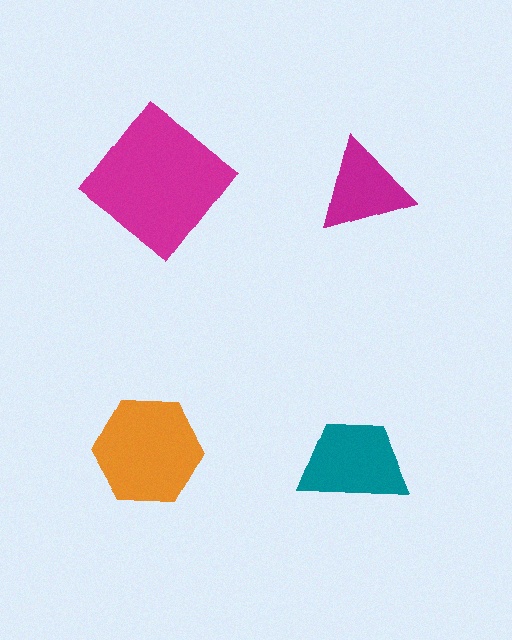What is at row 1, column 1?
A magenta diamond.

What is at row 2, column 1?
An orange hexagon.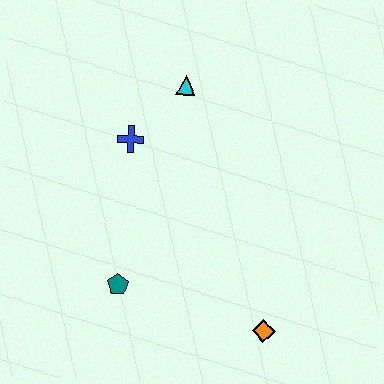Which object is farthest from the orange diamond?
The cyan triangle is farthest from the orange diamond.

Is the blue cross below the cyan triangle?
Yes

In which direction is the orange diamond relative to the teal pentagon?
The orange diamond is to the right of the teal pentagon.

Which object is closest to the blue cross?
The cyan triangle is closest to the blue cross.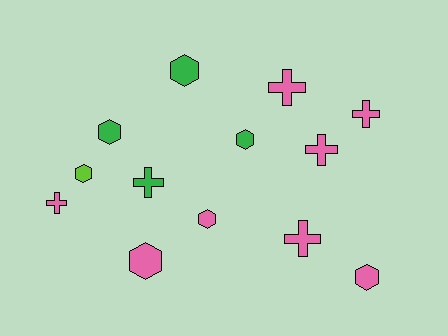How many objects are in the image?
There are 13 objects.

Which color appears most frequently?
Pink, with 8 objects.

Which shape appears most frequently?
Hexagon, with 7 objects.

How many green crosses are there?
There is 1 green cross.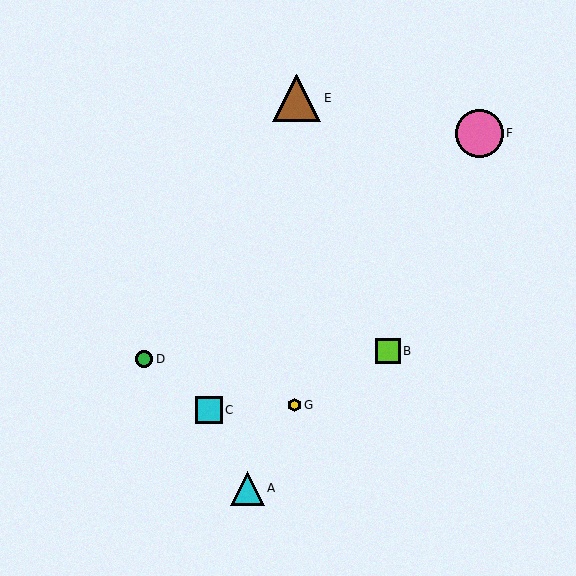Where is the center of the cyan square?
The center of the cyan square is at (209, 410).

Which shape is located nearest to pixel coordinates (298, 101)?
The brown triangle (labeled E) at (297, 98) is nearest to that location.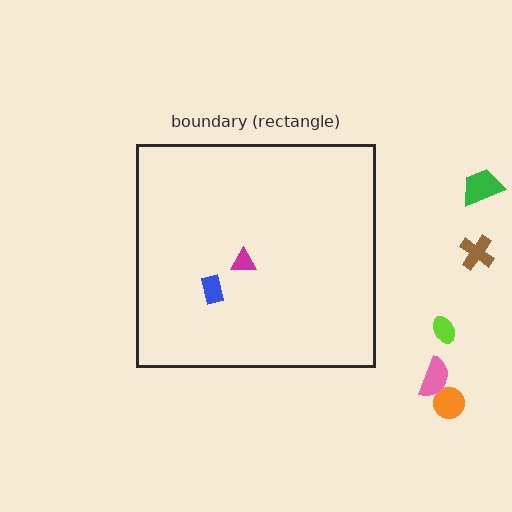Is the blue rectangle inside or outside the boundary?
Inside.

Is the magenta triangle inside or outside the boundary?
Inside.